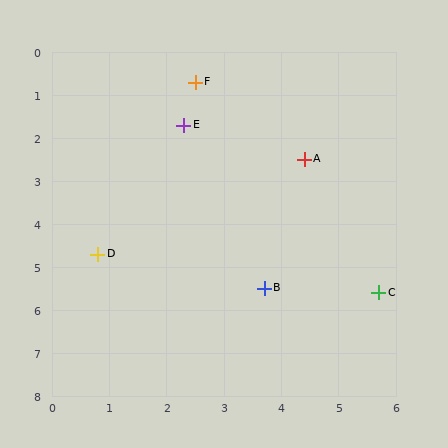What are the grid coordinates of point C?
Point C is at approximately (5.7, 5.6).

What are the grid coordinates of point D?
Point D is at approximately (0.8, 4.7).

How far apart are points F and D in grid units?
Points F and D are about 4.3 grid units apart.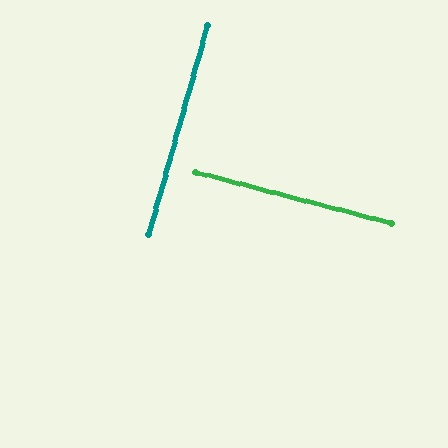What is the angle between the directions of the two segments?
Approximately 89 degrees.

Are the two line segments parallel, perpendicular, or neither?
Perpendicular — they meet at approximately 89°.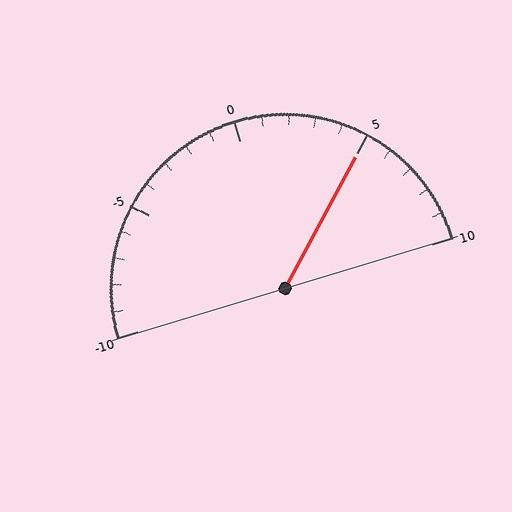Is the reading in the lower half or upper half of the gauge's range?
The reading is in the upper half of the range (-10 to 10).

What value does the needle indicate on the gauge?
The needle indicates approximately 5.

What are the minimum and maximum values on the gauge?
The gauge ranges from -10 to 10.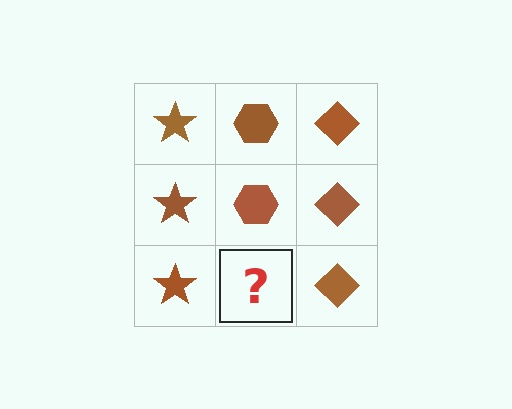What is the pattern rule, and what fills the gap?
The rule is that each column has a consistent shape. The gap should be filled with a brown hexagon.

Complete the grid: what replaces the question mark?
The question mark should be replaced with a brown hexagon.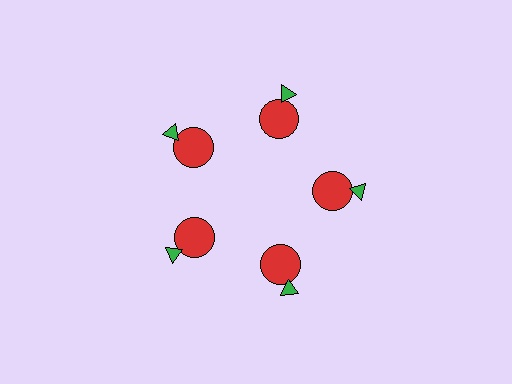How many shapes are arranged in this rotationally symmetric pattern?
There are 10 shapes, arranged in 5 groups of 2.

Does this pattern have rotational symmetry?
Yes, this pattern has 5-fold rotational symmetry. It looks the same after rotating 72 degrees around the center.